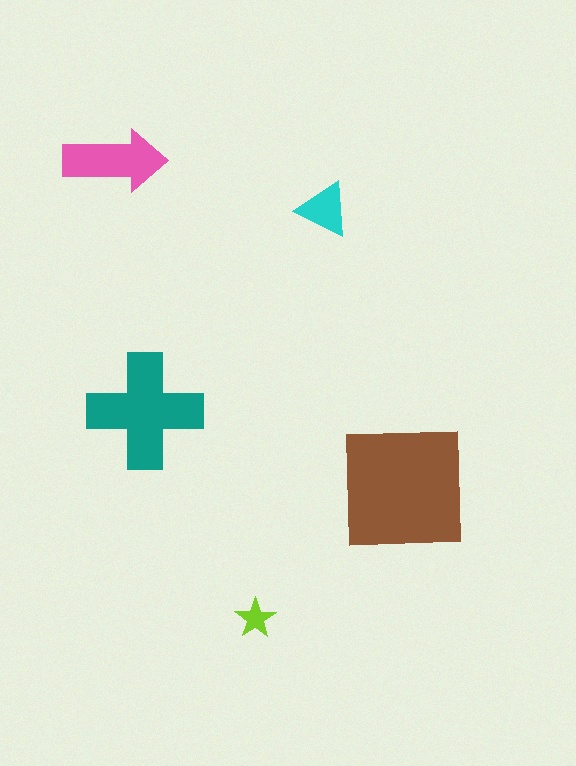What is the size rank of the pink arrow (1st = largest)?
3rd.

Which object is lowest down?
The lime star is bottommost.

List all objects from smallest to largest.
The lime star, the cyan triangle, the pink arrow, the teal cross, the brown square.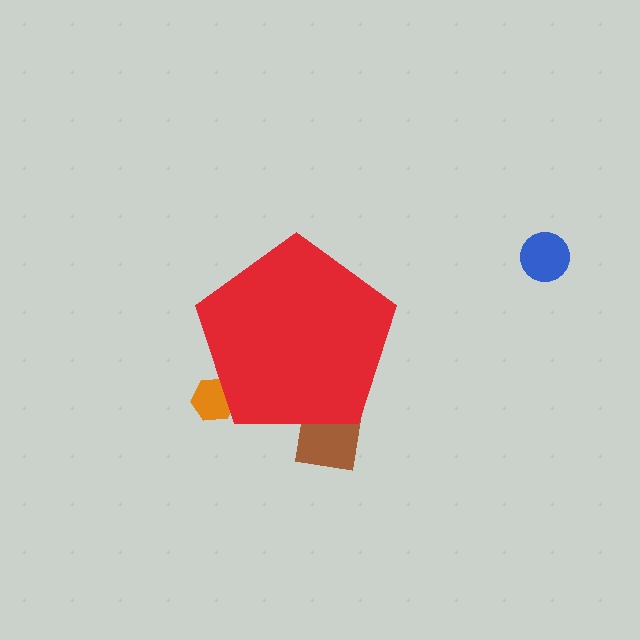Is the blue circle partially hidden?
No, the blue circle is fully visible.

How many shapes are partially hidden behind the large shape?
2 shapes are partially hidden.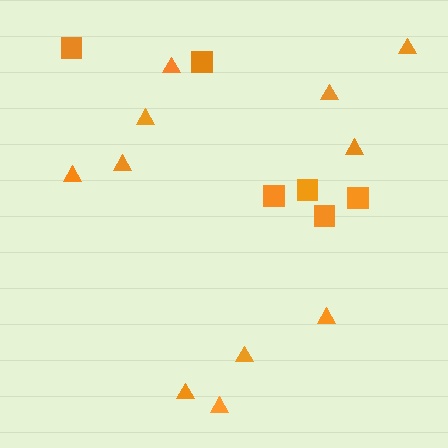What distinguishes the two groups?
There are 2 groups: one group of triangles (11) and one group of squares (6).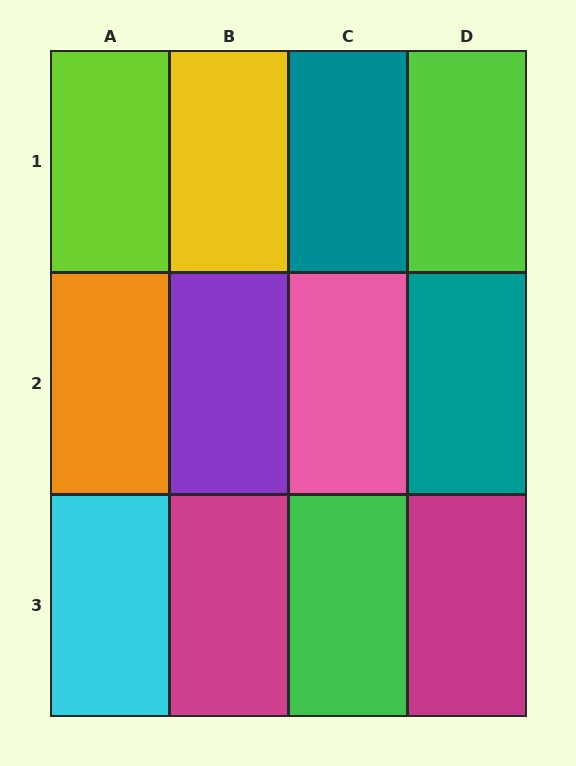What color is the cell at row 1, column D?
Lime.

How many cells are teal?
2 cells are teal.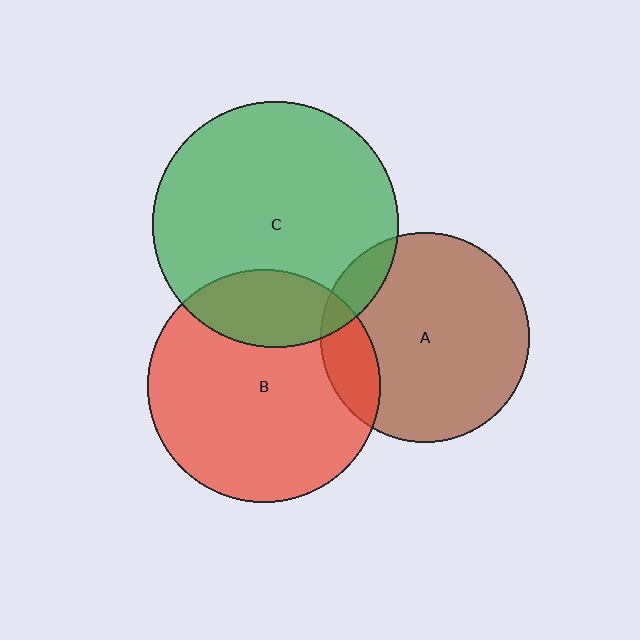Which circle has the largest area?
Circle C (green).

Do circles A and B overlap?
Yes.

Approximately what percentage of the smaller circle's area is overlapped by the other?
Approximately 15%.